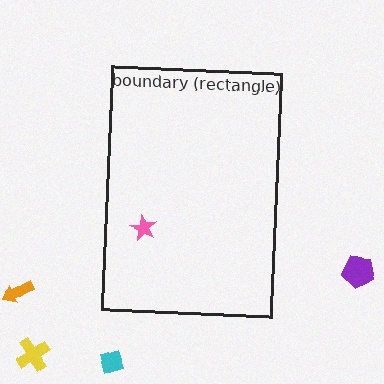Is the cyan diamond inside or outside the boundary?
Outside.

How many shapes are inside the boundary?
1 inside, 4 outside.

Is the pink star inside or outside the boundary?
Inside.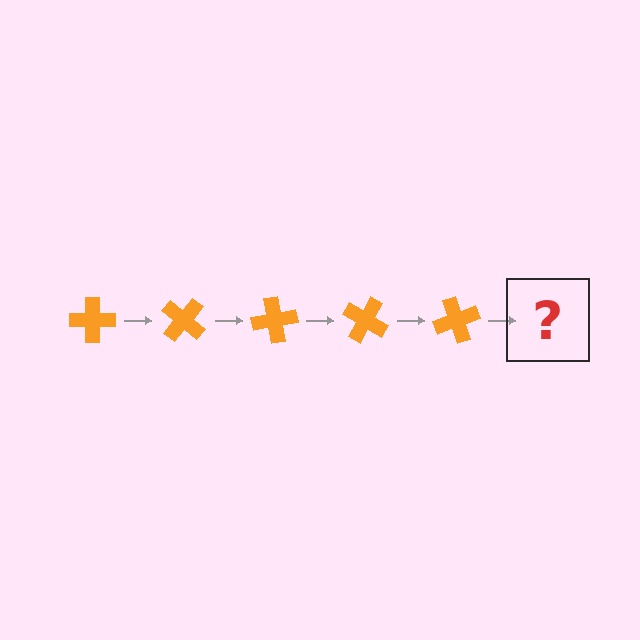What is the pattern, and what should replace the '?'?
The pattern is that the cross rotates 40 degrees each step. The '?' should be an orange cross rotated 200 degrees.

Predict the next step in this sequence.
The next step is an orange cross rotated 200 degrees.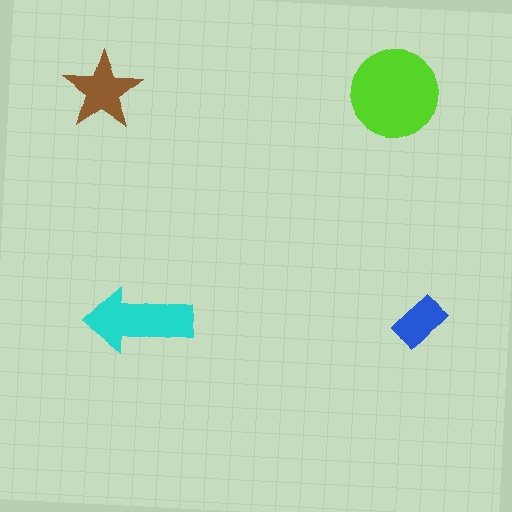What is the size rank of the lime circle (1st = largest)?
1st.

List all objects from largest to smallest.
The lime circle, the cyan arrow, the brown star, the blue rectangle.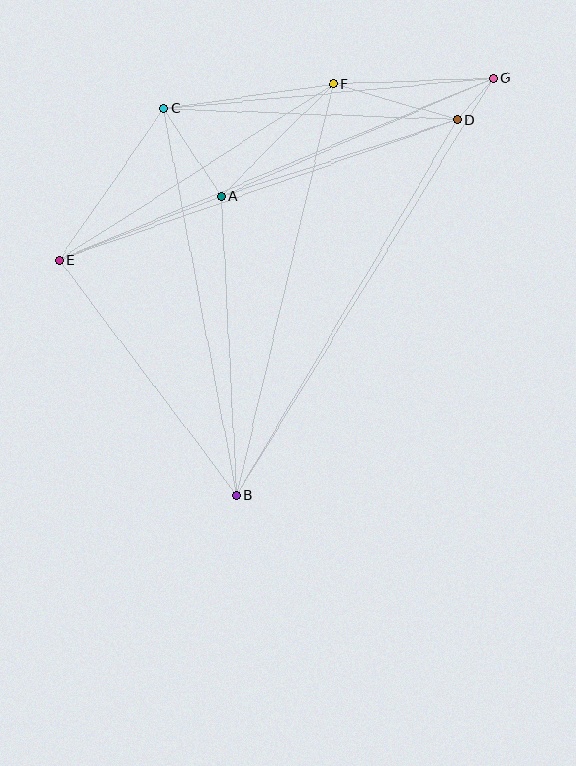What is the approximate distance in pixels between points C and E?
The distance between C and E is approximately 184 pixels.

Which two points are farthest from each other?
Points B and G are farthest from each other.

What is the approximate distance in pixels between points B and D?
The distance between B and D is approximately 436 pixels.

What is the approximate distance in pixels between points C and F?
The distance between C and F is approximately 171 pixels.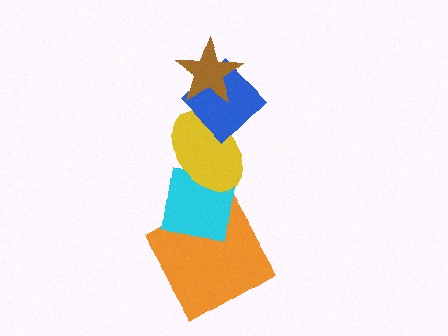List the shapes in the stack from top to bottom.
From top to bottom: the brown star, the blue diamond, the yellow ellipse, the cyan square, the orange diamond.